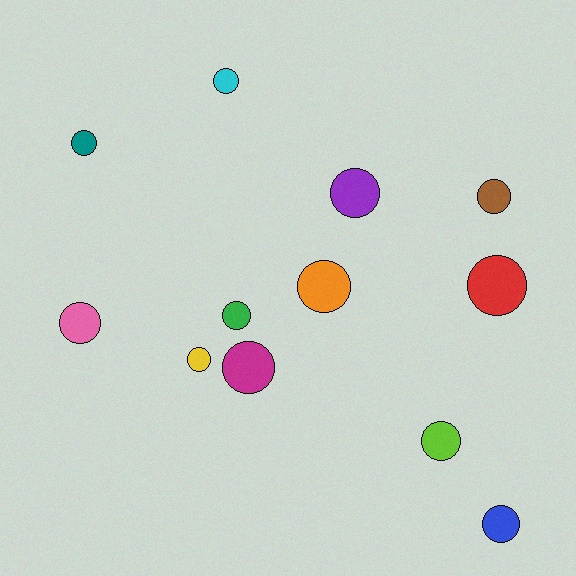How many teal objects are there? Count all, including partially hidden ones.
There is 1 teal object.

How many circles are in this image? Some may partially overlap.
There are 12 circles.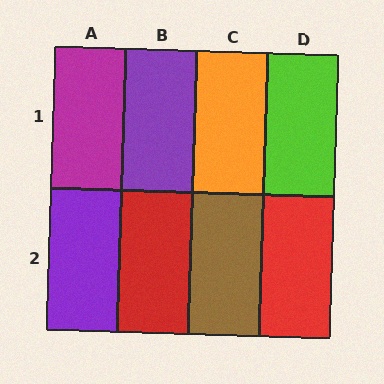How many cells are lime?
1 cell is lime.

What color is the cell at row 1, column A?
Magenta.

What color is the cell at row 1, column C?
Orange.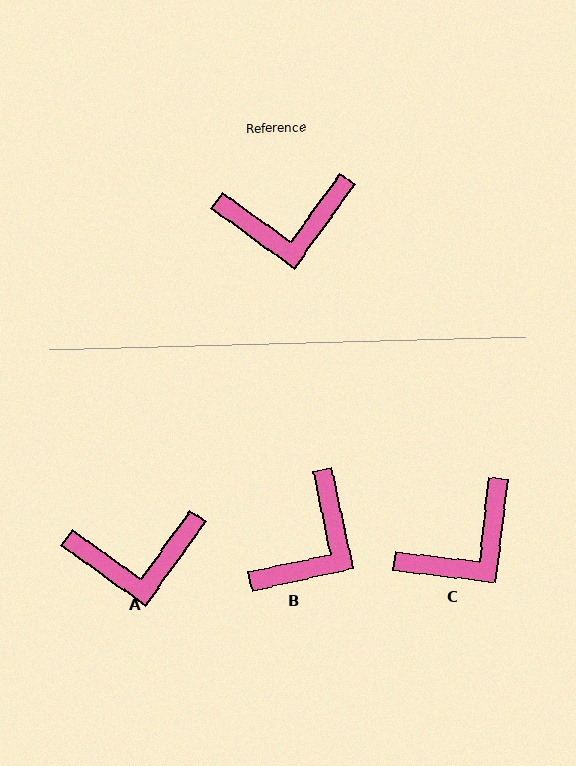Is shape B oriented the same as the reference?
No, it is off by about 48 degrees.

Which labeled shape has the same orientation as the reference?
A.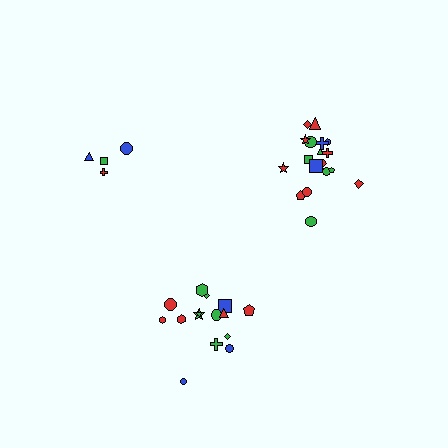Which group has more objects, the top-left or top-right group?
The top-right group.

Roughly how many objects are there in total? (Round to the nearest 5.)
Roughly 35 objects in total.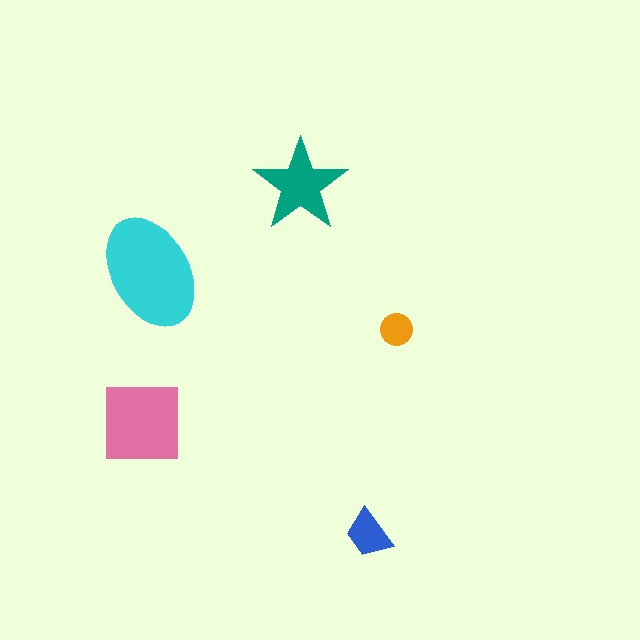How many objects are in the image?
There are 5 objects in the image.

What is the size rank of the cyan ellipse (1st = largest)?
1st.